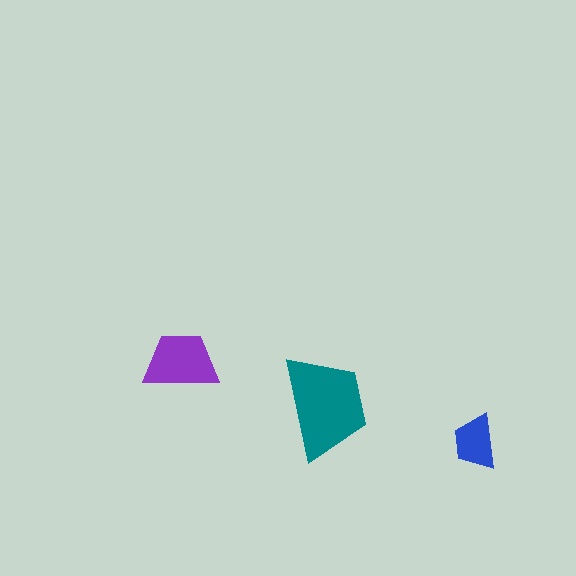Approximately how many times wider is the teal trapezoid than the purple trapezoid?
About 1.5 times wider.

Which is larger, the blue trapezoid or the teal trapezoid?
The teal one.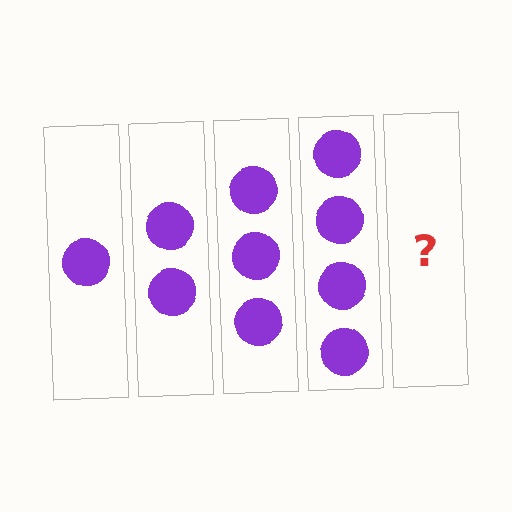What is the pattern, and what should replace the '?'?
The pattern is that each step adds one more circle. The '?' should be 5 circles.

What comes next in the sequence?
The next element should be 5 circles.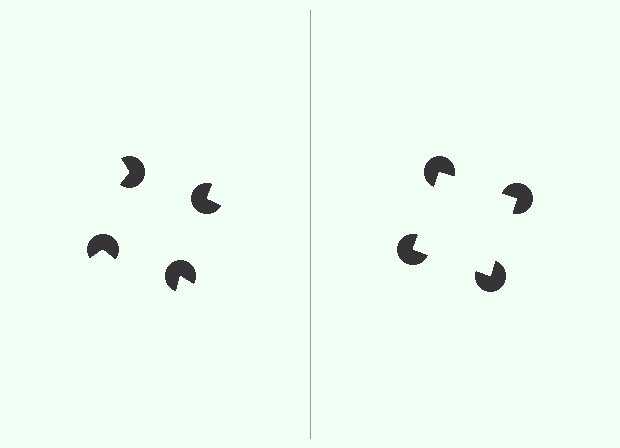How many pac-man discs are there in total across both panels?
8 — 4 on each side.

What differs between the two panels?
The pac-man discs are positioned identically on both sides; only the wedge orientations differ. On the right they align to a square; on the left they are misaligned.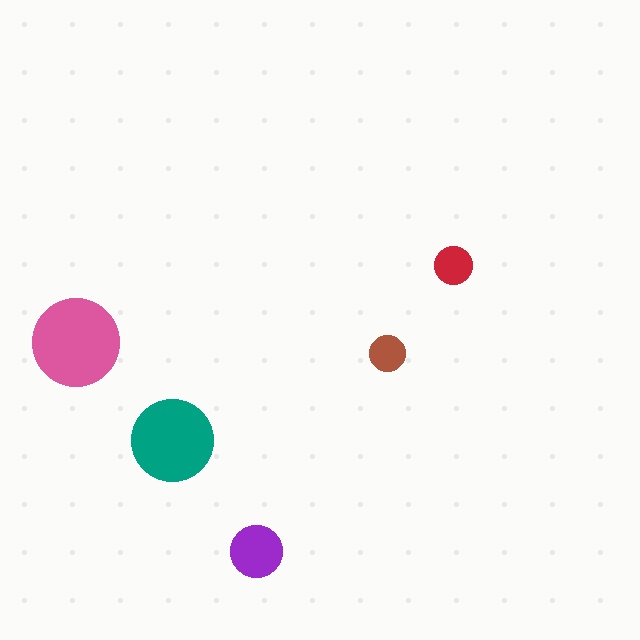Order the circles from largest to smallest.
the pink one, the teal one, the purple one, the red one, the brown one.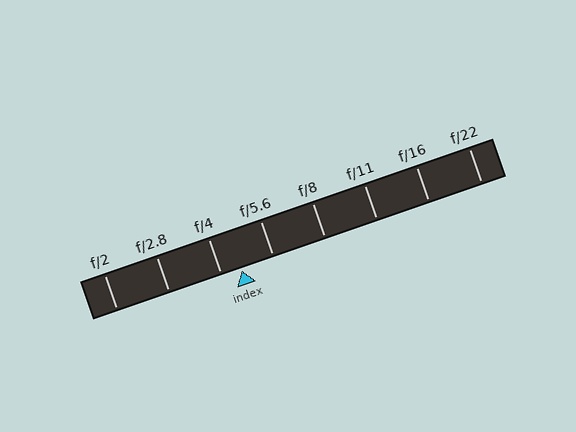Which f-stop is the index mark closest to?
The index mark is closest to f/4.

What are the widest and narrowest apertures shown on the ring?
The widest aperture shown is f/2 and the narrowest is f/22.